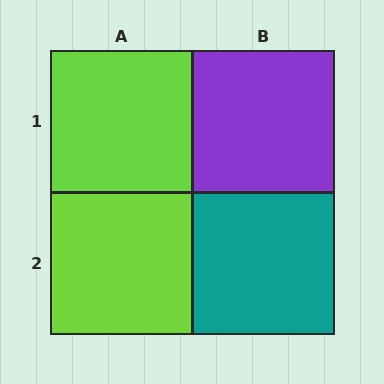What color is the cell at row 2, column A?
Lime.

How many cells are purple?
1 cell is purple.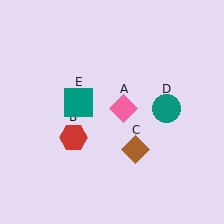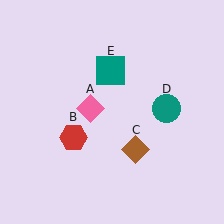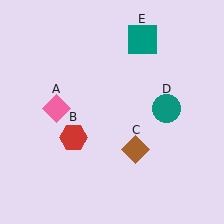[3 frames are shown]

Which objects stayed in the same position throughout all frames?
Red hexagon (object B) and brown diamond (object C) and teal circle (object D) remained stationary.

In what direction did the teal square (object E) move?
The teal square (object E) moved up and to the right.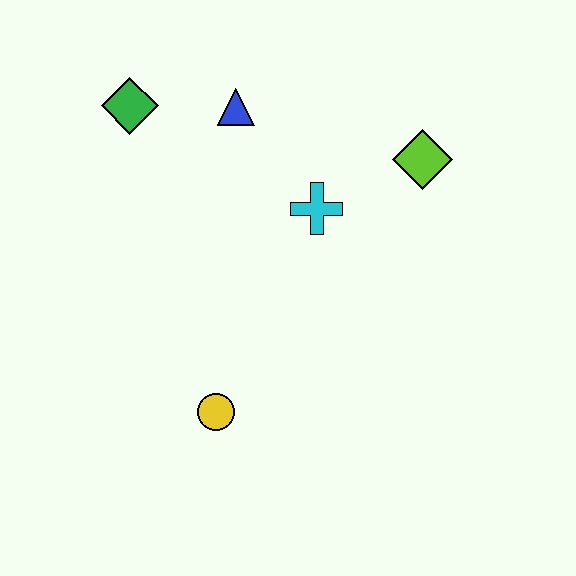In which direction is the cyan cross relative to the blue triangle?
The cyan cross is below the blue triangle.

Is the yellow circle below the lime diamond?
Yes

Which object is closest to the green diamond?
The blue triangle is closest to the green diamond.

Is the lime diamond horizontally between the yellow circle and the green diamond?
No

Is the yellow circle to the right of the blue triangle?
No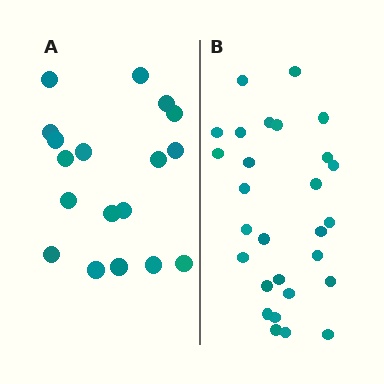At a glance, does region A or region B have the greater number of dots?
Region B (the right region) has more dots.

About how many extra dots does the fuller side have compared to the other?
Region B has roughly 10 or so more dots than region A.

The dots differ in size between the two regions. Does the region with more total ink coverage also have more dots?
No. Region A has more total ink coverage because its dots are larger, but region B actually contains more individual dots. Total area can be misleading — the number of items is what matters here.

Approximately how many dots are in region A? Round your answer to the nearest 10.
About 20 dots. (The exact count is 18, which rounds to 20.)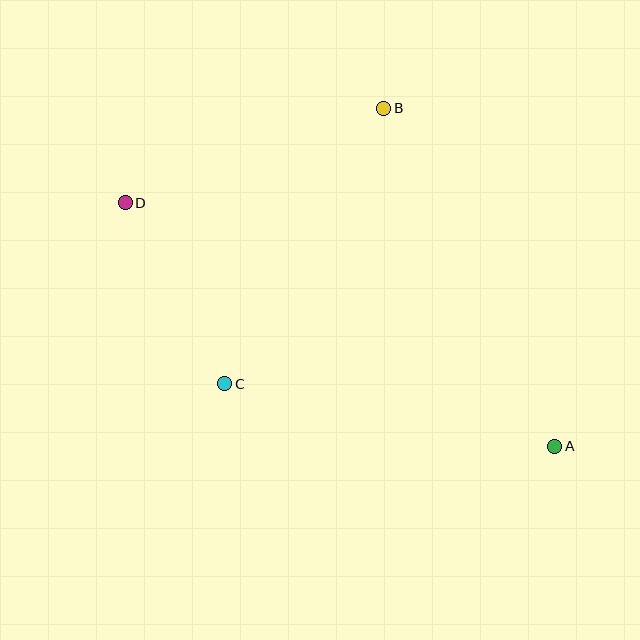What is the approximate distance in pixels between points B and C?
The distance between B and C is approximately 318 pixels.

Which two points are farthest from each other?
Points A and D are farthest from each other.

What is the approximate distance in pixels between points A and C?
The distance between A and C is approximately 336 pixels.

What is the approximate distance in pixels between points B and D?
The distance between B and D is approximately 276 pixels.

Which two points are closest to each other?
Points C and D are closest to each other.